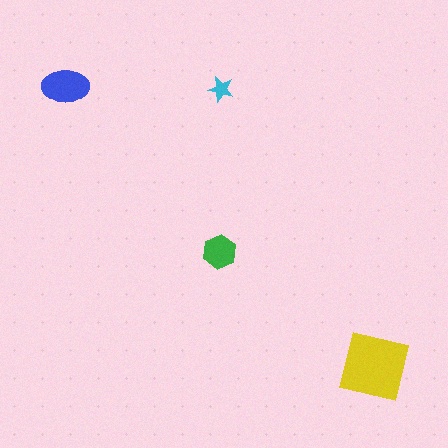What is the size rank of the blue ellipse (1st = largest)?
2nd.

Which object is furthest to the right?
The yellow square is rightmost.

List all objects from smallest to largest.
The cyan star, the green hexagon, the blue ellipse, the yellow square.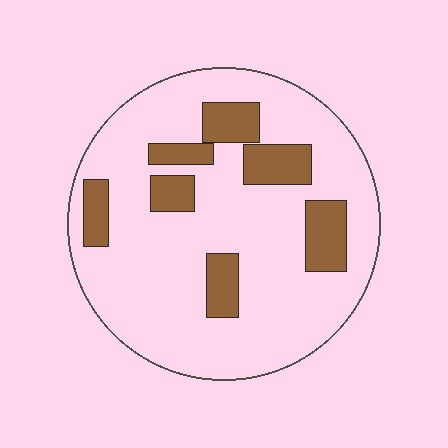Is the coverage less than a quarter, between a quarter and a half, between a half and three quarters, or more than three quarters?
Less than a quarter.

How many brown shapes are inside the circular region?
7.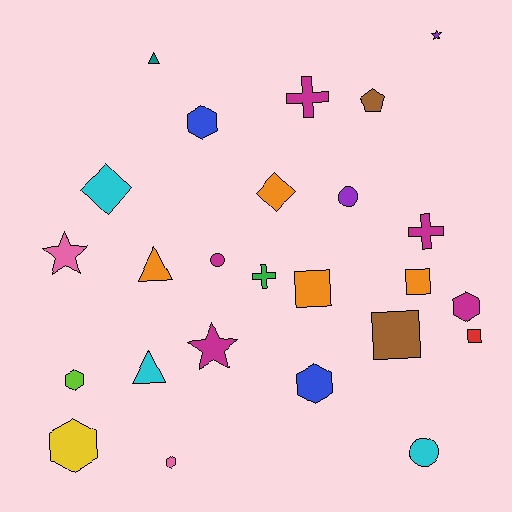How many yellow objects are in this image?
There is 1 yellow object.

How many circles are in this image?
There are 3 circles.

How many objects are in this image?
There are 25 objects.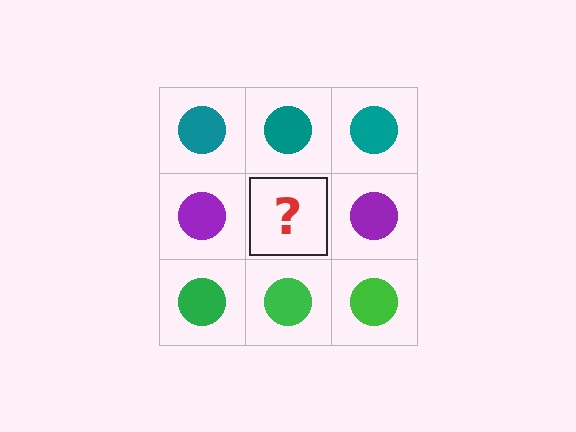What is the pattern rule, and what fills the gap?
The rule is that each row has a consistent color. The gap should be filled with a purple circle.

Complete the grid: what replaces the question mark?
The question mark should be replaced with a purple circle.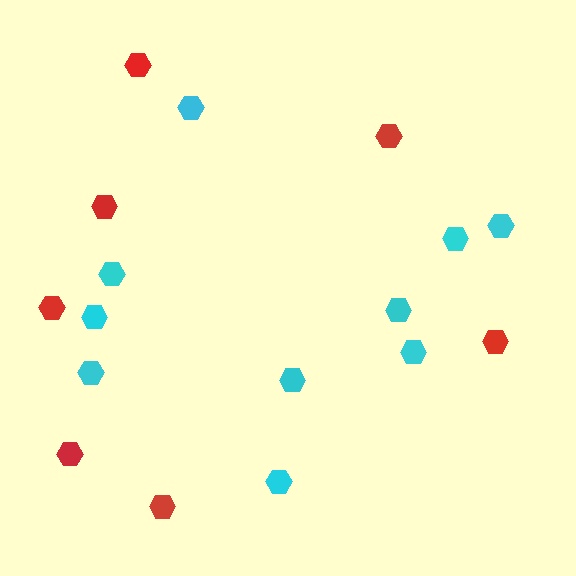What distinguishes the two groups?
There are 2 groups: one group of cyan hexagons (10) and one group of red hexagons (7).